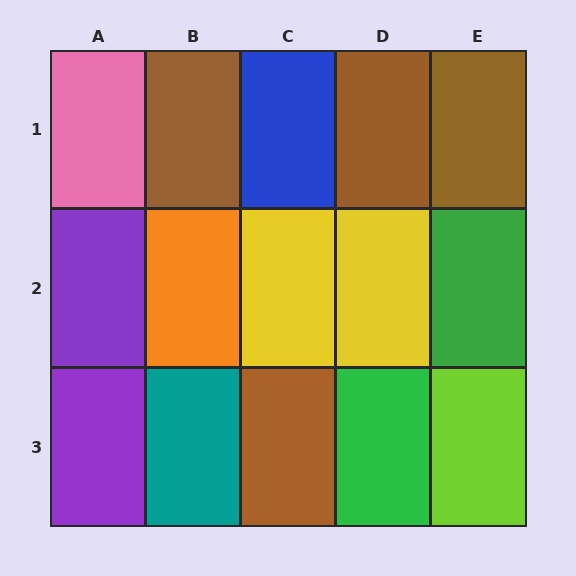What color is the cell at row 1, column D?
Brown.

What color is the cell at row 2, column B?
Orange.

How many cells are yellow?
2 cells are yellow.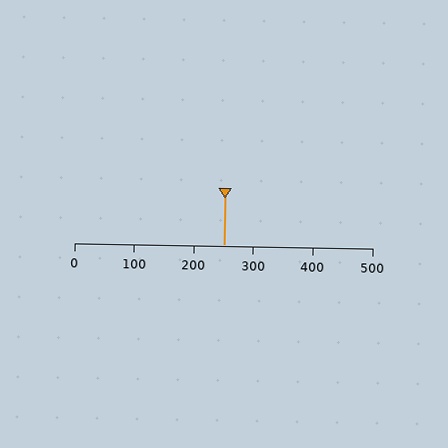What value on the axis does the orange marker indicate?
The marker indicates approximately 250.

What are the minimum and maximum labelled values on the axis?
The axis runs from 0 to 500.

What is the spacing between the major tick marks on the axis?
The major ticks are spaced 100 apart.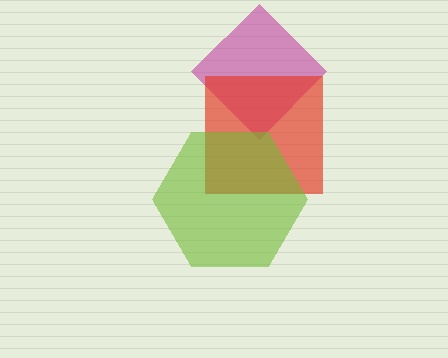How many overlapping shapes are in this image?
There are 3 overlapping shapes in the image.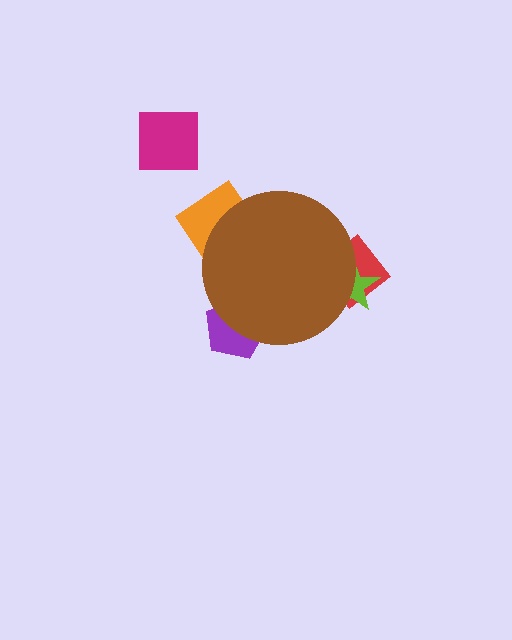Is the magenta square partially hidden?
No, the magenta square is fully visible.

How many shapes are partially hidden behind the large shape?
4 shapes are partially hidden.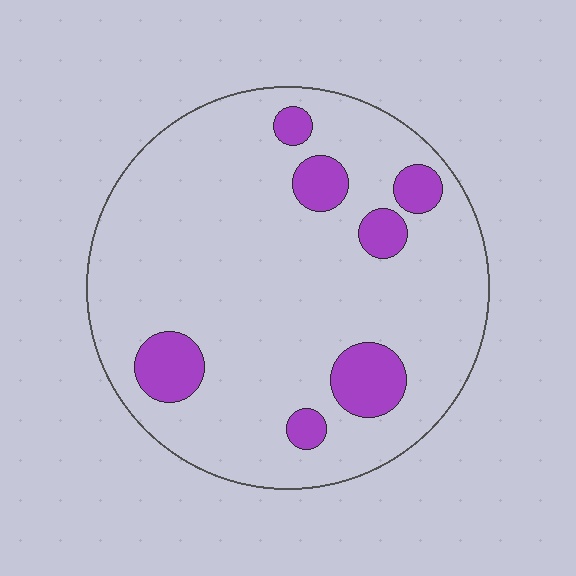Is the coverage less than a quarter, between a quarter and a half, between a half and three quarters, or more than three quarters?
Less than a quarter.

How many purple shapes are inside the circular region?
7.